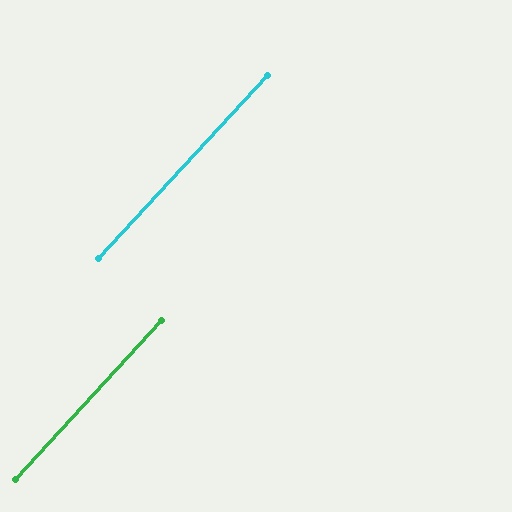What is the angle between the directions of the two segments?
Approximately 0 degrees.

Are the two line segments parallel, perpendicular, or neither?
Parallel — their directions differ by only 0.1°.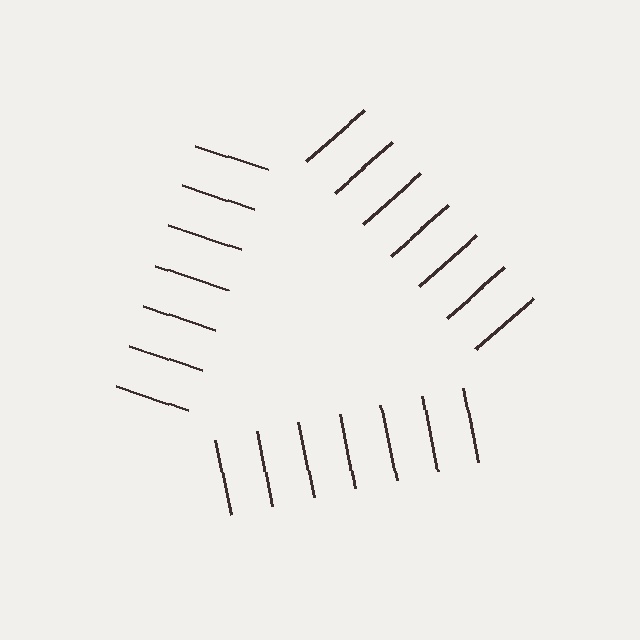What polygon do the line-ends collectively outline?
An illusory triangle — the line segments terminate on its edges but no continuous stroke is drawn.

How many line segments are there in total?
21 — 7 along each of the 3 edges.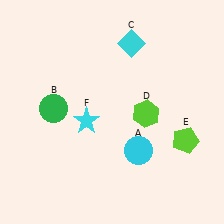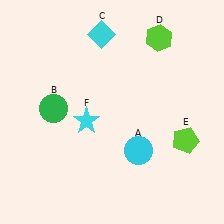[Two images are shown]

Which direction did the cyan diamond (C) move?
The cyan diamond (C) moved left.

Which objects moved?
The objects that moved are: the cyan diamond (C), the lime hexagon (D).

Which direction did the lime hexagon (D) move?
The lime hexagon (D) moved up.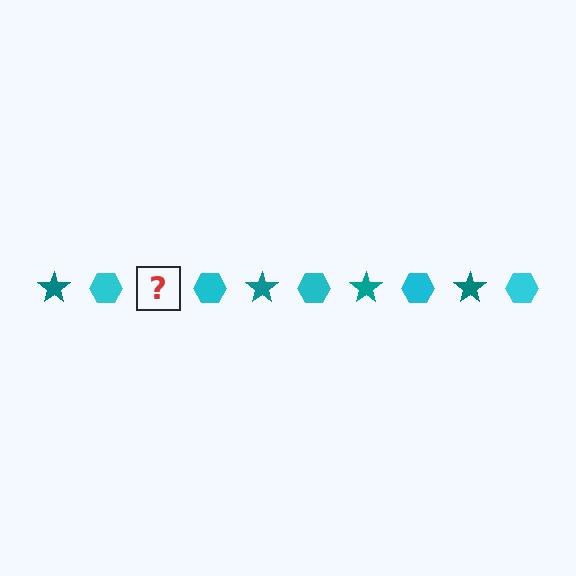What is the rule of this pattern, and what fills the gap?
The rule is that the pattern alternates between teal star and cyan hexagon. The gap should be filled with a teal star.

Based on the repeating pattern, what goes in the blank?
The blank should be a teal star.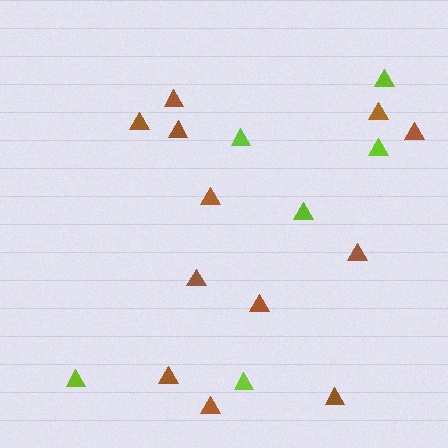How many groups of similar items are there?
There are 2 groups: one group of lime triangles (6) and one group of brown triangles (12).